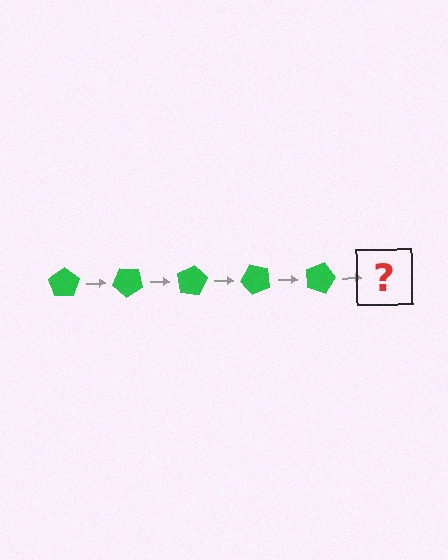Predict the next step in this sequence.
The next step is a green pentagon rotated 200 degrees.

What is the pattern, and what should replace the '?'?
The pattern is that the pentagon rotates 40 degrees each step. The '?' should be a green pentagon rotated 200 degrees.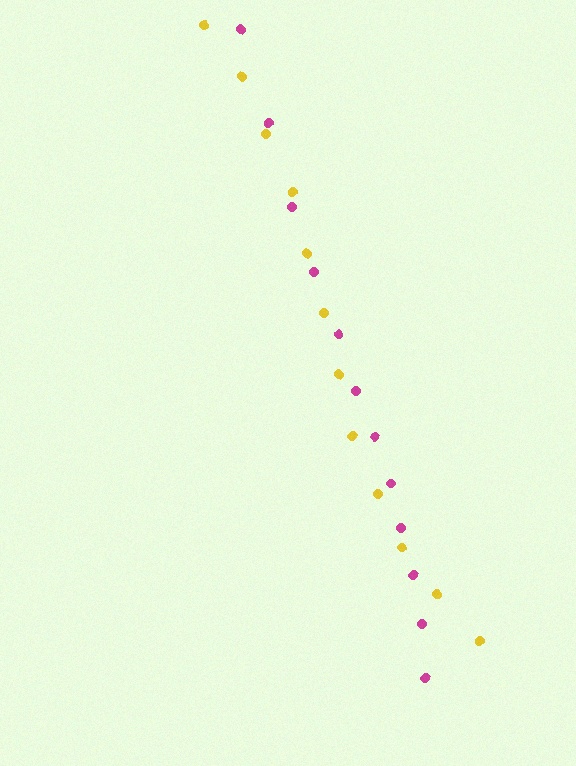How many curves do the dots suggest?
There are 2 distinct paths.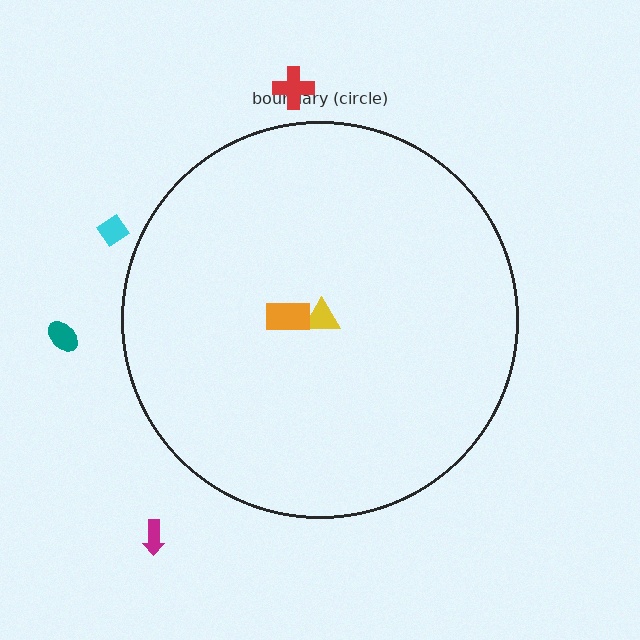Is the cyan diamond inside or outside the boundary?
Outside.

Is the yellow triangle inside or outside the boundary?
Inside.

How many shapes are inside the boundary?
2 inside, 4 outside.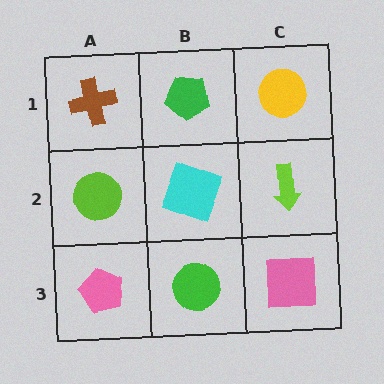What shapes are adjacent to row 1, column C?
A lime arrow (row 2, column C), a green pentagon (row 1, column B).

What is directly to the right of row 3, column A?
A green circle.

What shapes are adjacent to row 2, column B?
A green pentagon (row 1, column B), a green circle (row 3, column B), a lime circle (row 2, column A), a lime arrow (row 2, column C).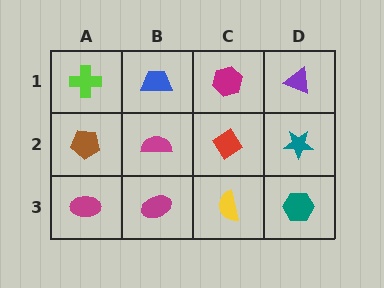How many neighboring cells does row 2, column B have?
4.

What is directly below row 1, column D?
A teal star.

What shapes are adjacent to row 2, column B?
A blue trapezoid (row 1, column B), a magenta ellipse (row 3, column B), a brown pentagon (row 2, column A), a red diamond (row 2, column C).